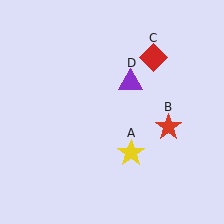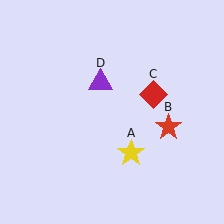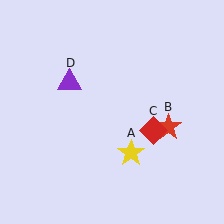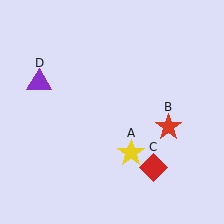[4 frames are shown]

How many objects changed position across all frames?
2 objects changed position: red diamond (object C), purple triangle (object D).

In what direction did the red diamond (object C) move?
The red diamond (object C) moved down.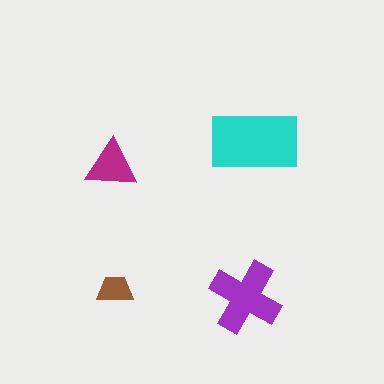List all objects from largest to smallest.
The cyan rectangle, the purple cross, the magenta triangle, the brown trapezoid.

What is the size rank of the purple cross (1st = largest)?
2nd.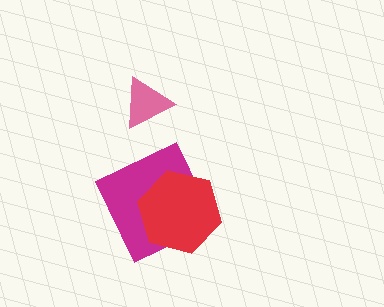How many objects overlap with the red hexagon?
1 object overlaps with the red hexagon.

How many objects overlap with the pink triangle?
0 objects overlap with the pink triangle.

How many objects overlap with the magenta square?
1 object overlaps with the magenta square.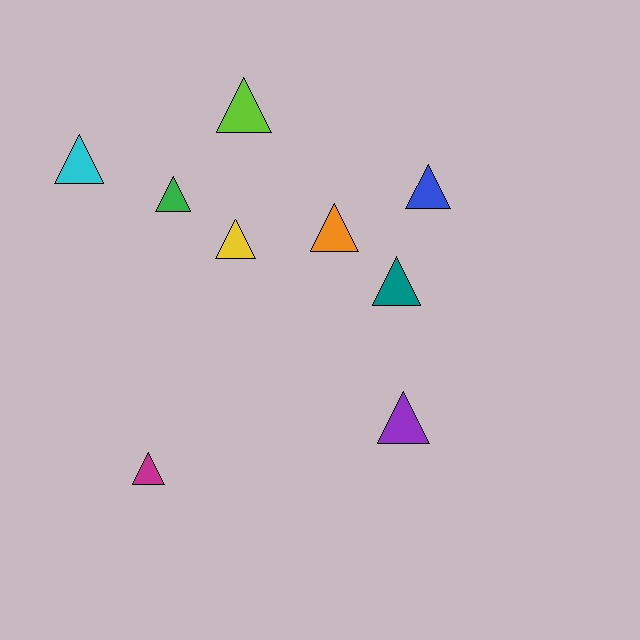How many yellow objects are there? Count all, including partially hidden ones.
There is 1 yellow object.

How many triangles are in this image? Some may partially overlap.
There are 9 triangles.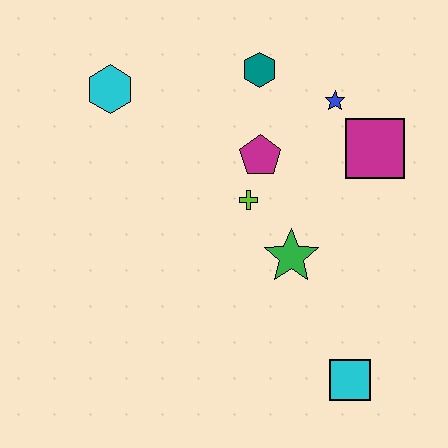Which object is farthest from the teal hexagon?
The cyan square is farthest from the teal hexagon.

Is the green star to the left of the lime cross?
No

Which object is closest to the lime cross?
The magenta pentagon is closest to the lime cross.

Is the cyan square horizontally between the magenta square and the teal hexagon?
Yes